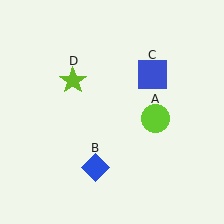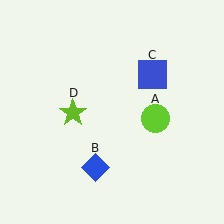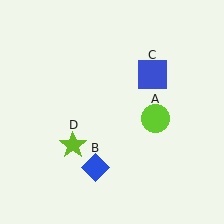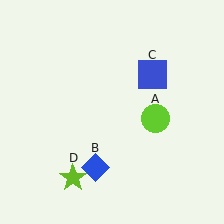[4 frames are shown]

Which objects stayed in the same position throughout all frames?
Lime circle (object A) and blue diamond (object B) and blue square (object C) remained stationary.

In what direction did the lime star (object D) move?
The lime star (object D) moved down.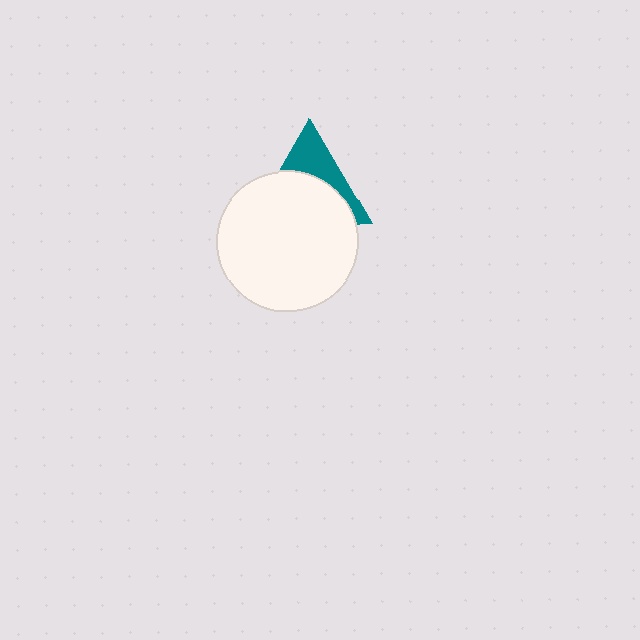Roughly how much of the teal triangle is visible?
A small part of it is visible (roughly 38%).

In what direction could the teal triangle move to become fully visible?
The teal triangle could move up. That would shift it out from behind the white circle entirely.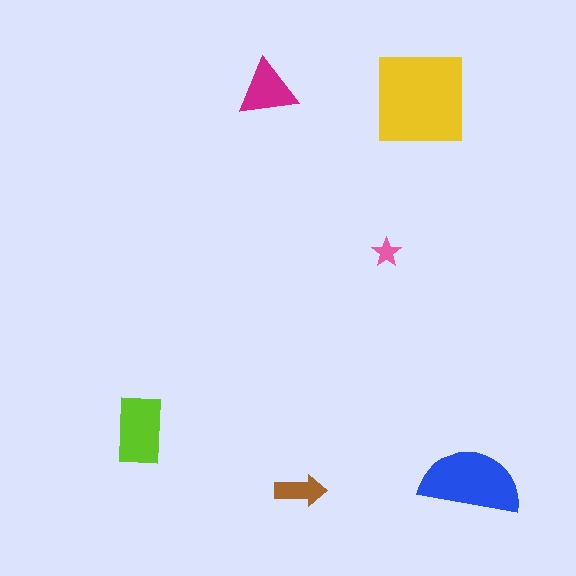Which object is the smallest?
The pink star.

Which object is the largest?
The yellow square.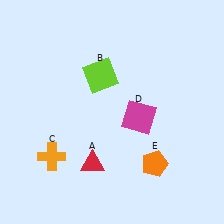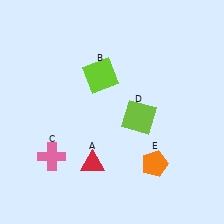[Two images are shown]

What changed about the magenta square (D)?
In Image 1, D is magenta. In Image 2, it changed to lime.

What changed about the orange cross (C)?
In Image 1, C is orange. In Image 2, it changed to pink.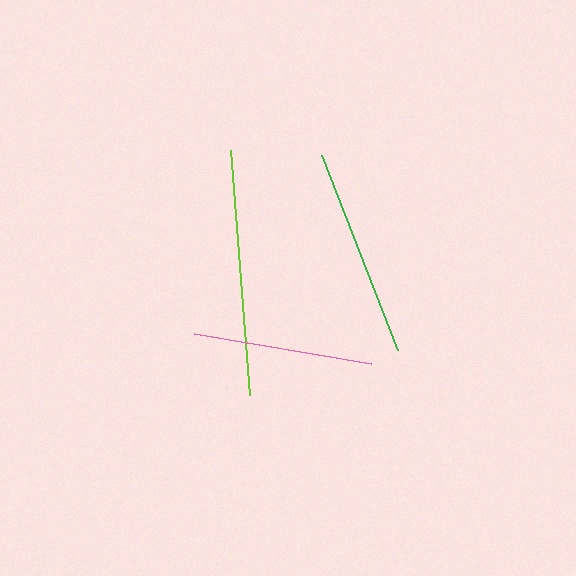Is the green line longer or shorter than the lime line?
The lime line is longer than the green line.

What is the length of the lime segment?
The lime segment is approximately 246 pixels long.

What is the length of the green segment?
The green segment is approximately 209 pixels long.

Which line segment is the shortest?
The pink line is the shortest at approximately 180 pixels.